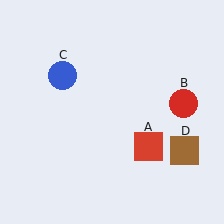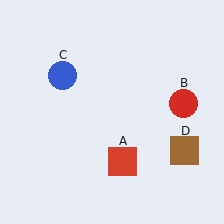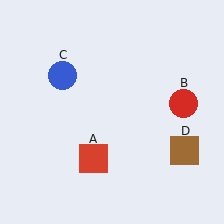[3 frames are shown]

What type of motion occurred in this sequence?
The red square (object A) rotated clockwise around the center of the scene.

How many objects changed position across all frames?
1 object changed position: red square (object A).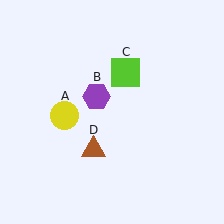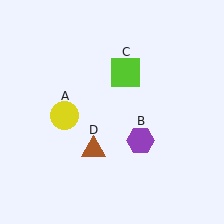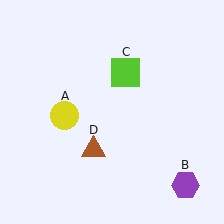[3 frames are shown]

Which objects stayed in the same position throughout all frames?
Yellow circle (object A) and lime square (object C) and brown triangle (object D) remained stationary.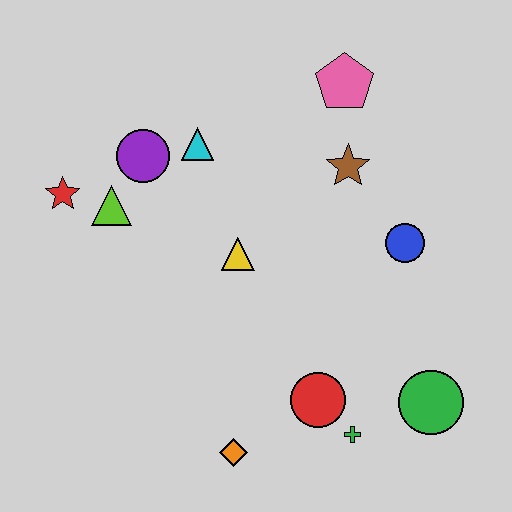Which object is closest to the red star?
The lime triangle is closest to the red star.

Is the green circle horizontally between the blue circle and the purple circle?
No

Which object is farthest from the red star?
The green circle is farthest from the red star.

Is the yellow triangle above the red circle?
Yes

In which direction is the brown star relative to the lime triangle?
The brown star is to the right of the lime triangle.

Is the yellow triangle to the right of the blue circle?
No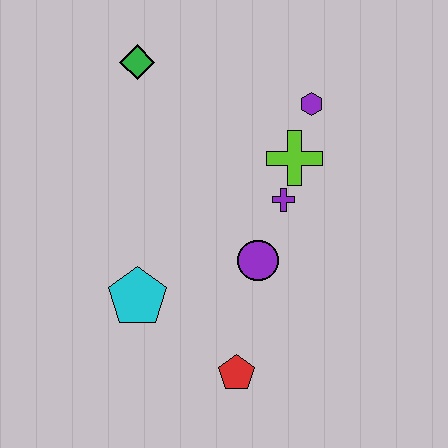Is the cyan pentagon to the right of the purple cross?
No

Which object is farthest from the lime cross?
The red pentagon is farthest from the lime cross.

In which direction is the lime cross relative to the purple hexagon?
The lime cross is below the purple hexagon.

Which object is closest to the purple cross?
The lime cross is closest to the purple cross.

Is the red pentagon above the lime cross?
No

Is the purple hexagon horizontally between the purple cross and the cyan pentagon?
No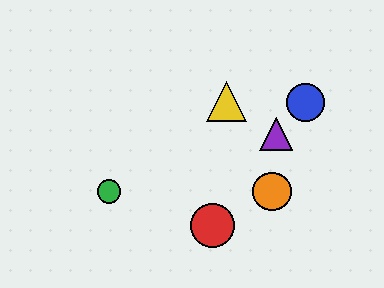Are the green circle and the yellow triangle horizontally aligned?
No, the green circle is at y≈192 and the yellow triangle is at y≈102.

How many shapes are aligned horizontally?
2 shapes (the green circle, the orange circle) are aligned horizontally.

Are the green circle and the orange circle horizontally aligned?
Yes, both are at y≈192.